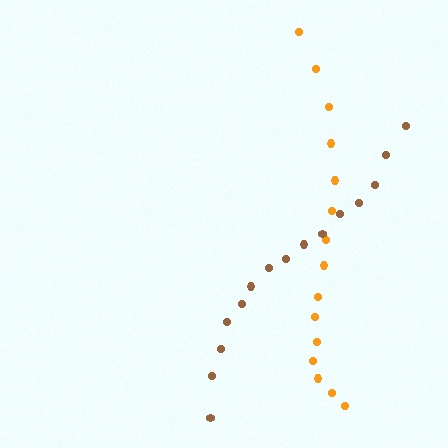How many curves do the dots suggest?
There are 2 distinct paths.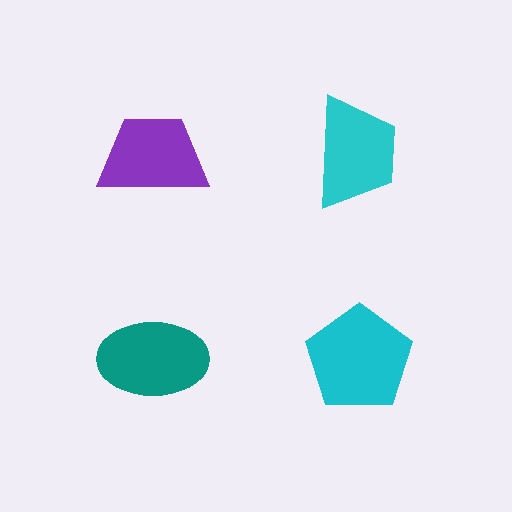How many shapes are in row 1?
2 shapes.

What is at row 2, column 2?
A cyan pentagon.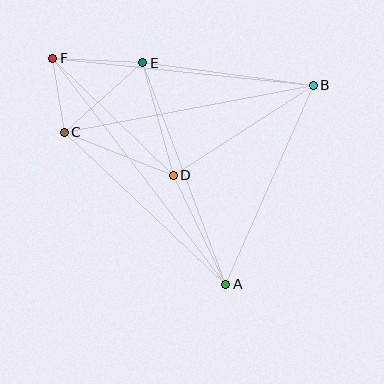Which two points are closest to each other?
Points C and F are closest to each other.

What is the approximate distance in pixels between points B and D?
The distance between B and D is approximately 166 pixels.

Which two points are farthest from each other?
Points A and F are farthest from each other.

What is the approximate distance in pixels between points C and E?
The distance between C and E is approximately 105 pixels.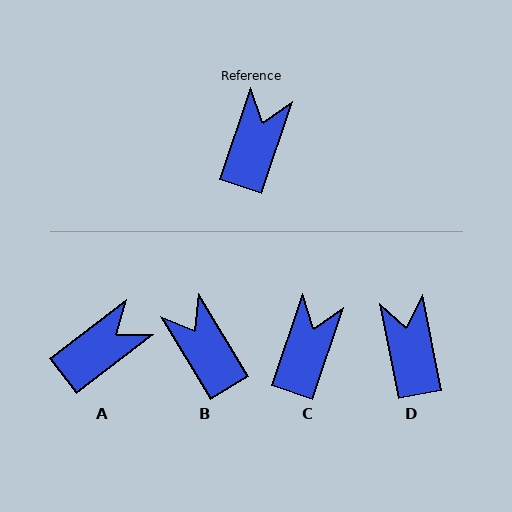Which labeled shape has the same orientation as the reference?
C.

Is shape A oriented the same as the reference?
No, it is off by about 34 degrees.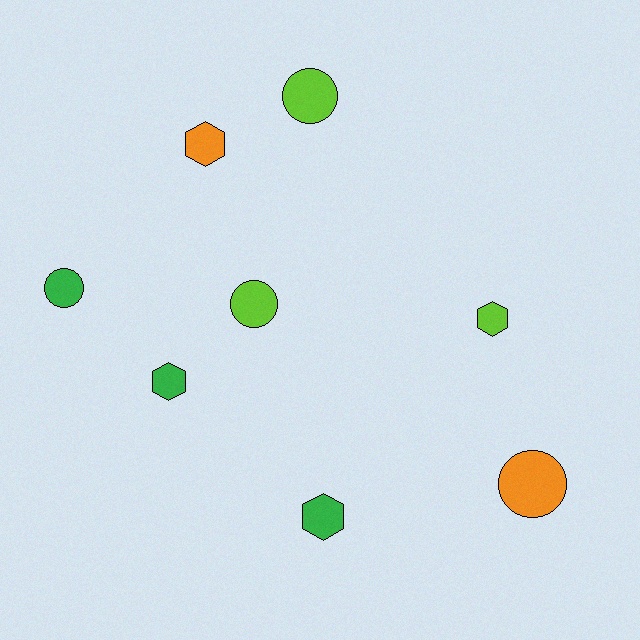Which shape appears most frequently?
Hexagon, with 4 objects.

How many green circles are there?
There is 1 green circle.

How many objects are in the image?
There are 8 objects.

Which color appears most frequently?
Lime, with 3 objects.